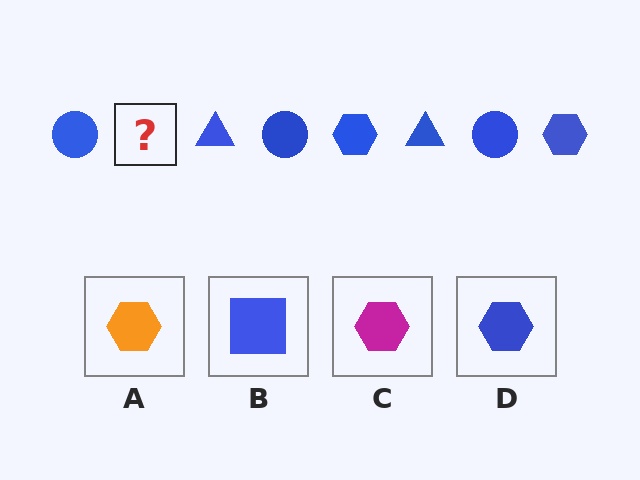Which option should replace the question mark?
Option D.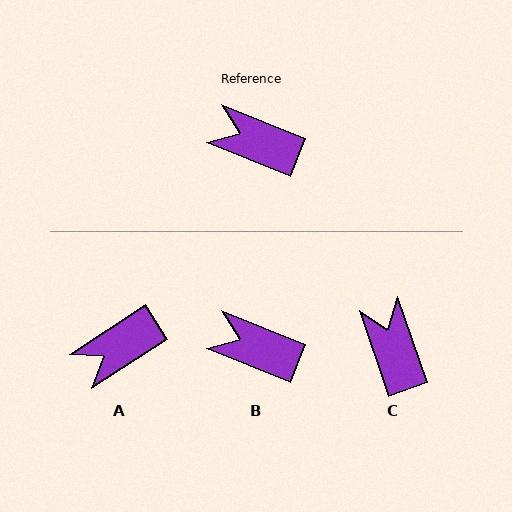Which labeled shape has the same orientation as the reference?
B.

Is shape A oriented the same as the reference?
No, it is off by about 55 degrees.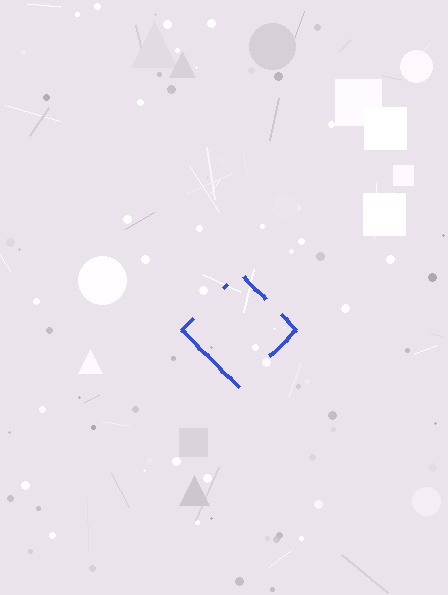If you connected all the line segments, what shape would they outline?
They would outline a diamond.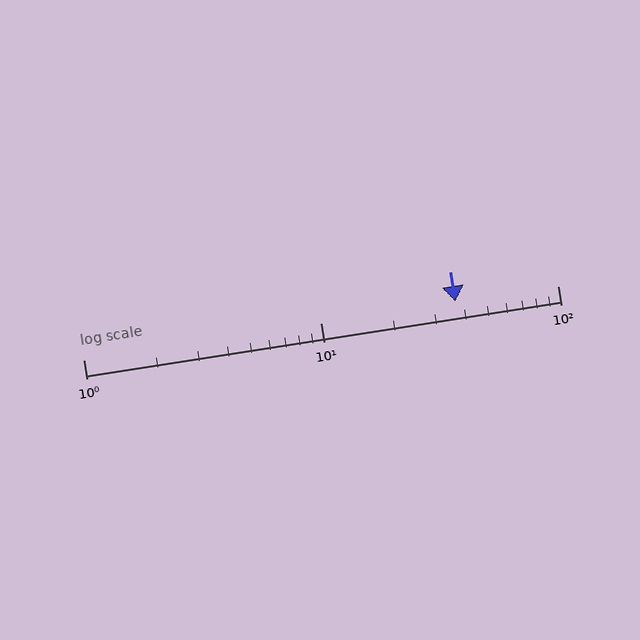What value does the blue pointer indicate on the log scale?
The pointer indicates approximately 37.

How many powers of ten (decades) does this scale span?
The scale spans 2 decades, from 1 to 100.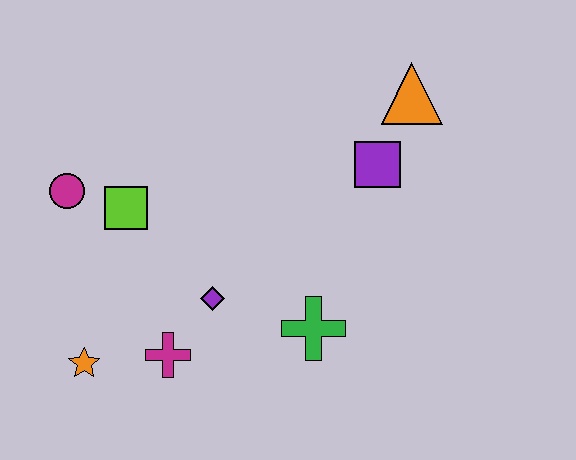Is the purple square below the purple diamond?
No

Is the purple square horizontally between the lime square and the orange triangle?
Yes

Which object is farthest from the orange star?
The orange triangle is farthest from the orange star.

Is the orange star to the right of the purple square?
No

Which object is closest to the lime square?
The magenta circle is closest to the lime square.